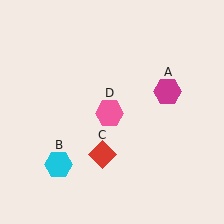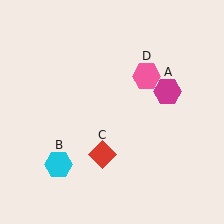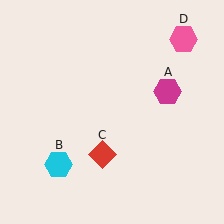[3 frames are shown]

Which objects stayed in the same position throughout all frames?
Magenta hexagon (object A) and cyan hexagon (object B) and red diamond (object C) remained stationary.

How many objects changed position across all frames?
1 object changed position: pink hexagon (object D).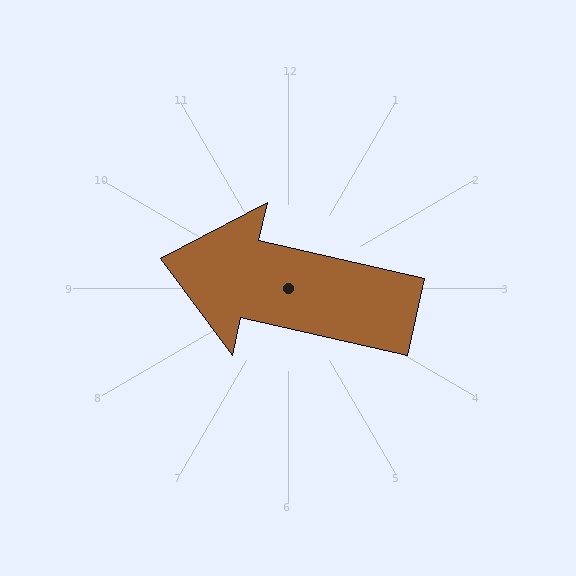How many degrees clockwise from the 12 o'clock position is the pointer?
Approximately 283 degrees.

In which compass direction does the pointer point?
West.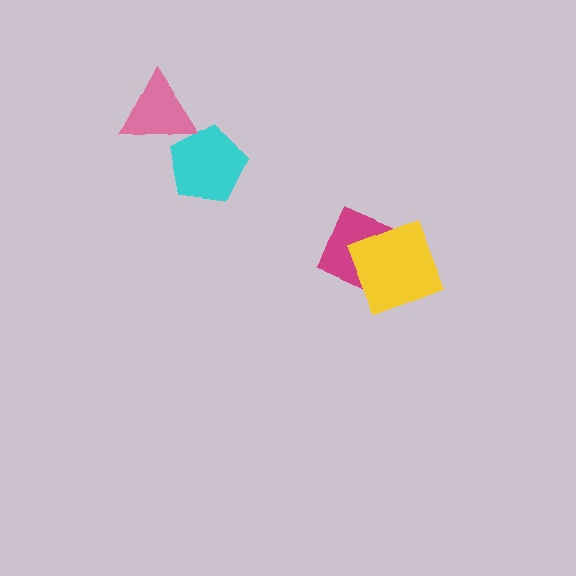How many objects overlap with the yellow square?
1 object overlaps with the yellow square.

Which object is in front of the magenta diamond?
The yellow square is in front of the magenta diamond.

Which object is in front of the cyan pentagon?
The pink triangle is in front of the cyan pentagon.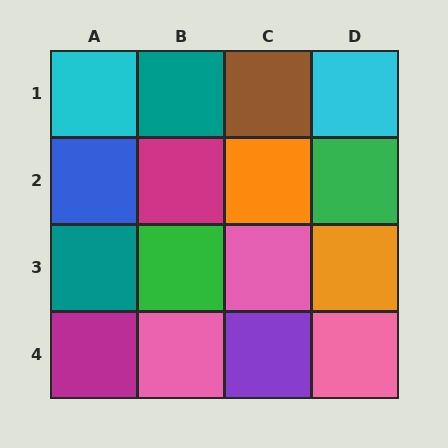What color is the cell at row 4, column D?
Pink.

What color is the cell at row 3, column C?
Pink.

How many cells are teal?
2 cells are teal.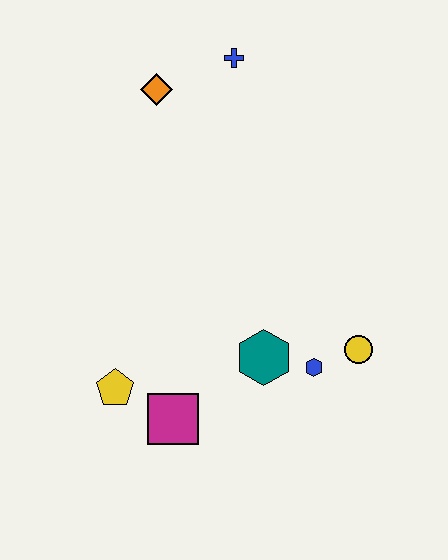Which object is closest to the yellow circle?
The blue hexagon is closest to the yellow circle.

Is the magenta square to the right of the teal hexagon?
No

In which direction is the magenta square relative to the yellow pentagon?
The magenta square is to the right of the yellow pentagon.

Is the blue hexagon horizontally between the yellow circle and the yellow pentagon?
Yes